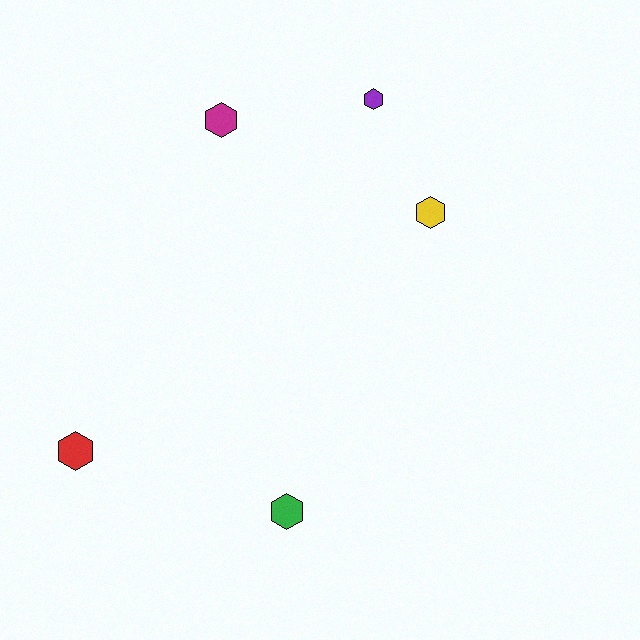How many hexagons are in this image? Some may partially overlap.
There are 5 hexagons.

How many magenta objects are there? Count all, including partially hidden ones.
There is 1 magenta object.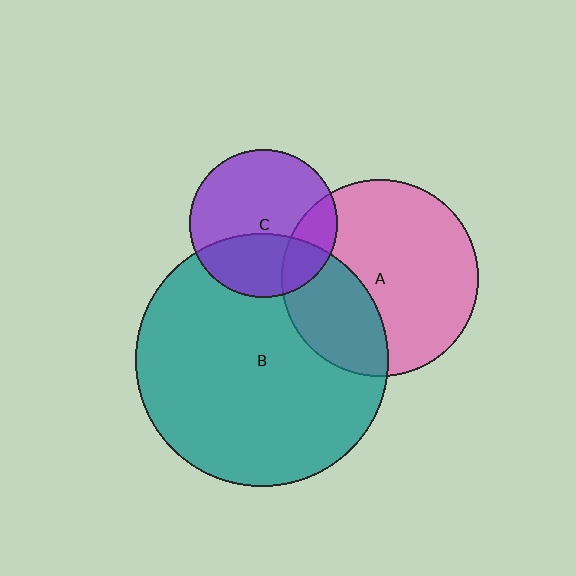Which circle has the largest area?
Circle B (teal).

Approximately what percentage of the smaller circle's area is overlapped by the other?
Approximately 20%.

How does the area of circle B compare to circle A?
Approximately 1.7 times.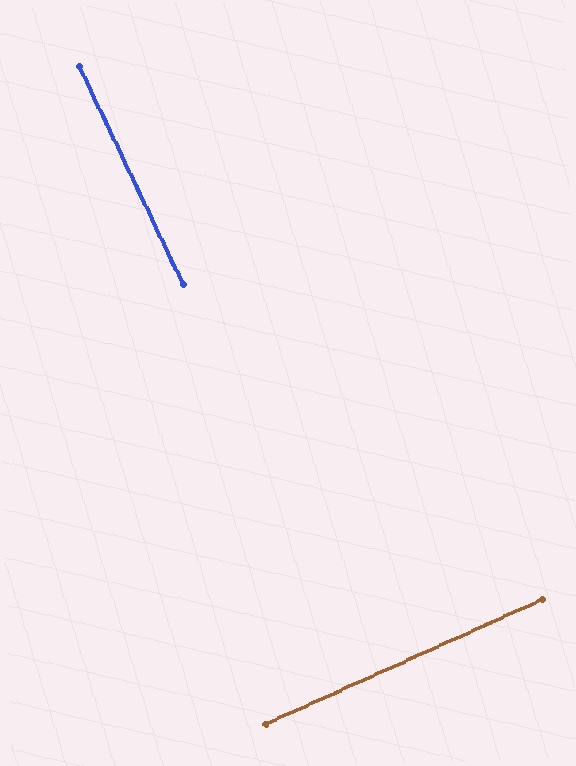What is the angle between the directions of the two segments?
Approximately 88 degrees.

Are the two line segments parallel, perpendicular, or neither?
Perpendicular — they meet at approximately 88°.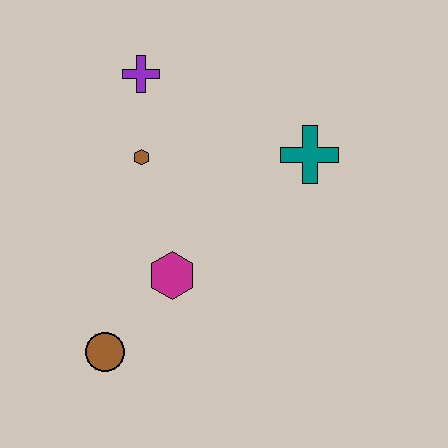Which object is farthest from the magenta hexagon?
The purple cross is farthest from the magenta hexagon.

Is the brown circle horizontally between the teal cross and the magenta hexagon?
No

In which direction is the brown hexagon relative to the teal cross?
The brown hexagon is to the left of the teal cross.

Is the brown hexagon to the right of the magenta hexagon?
No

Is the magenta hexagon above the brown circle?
Yes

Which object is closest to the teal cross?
The brown hexagon is closest to the teal cross.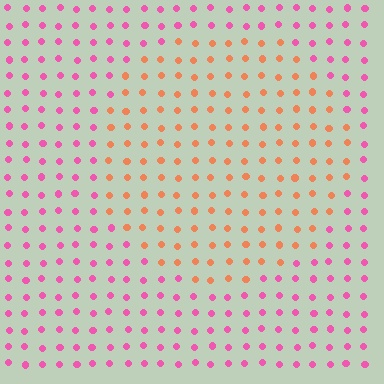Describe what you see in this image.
The image is filled with small pink elements in a uniform arrangement. A circle-shaped region is visible where the elements are tinted to a slightly different hue, forming a subtle color boundary.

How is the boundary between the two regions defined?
The boundary is defined purely by a slight shift in hue (about 53 degrees). Spacing, size, and orientation are identical on both sides.